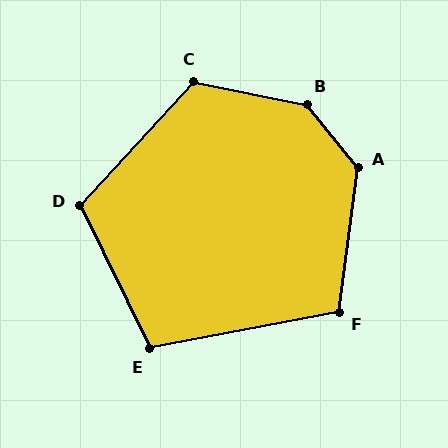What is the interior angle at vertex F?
Approximately 108 degrees (obtuse).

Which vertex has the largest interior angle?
B, at approximately 140 degrees.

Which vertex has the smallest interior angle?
E, at approximately 105 degrees.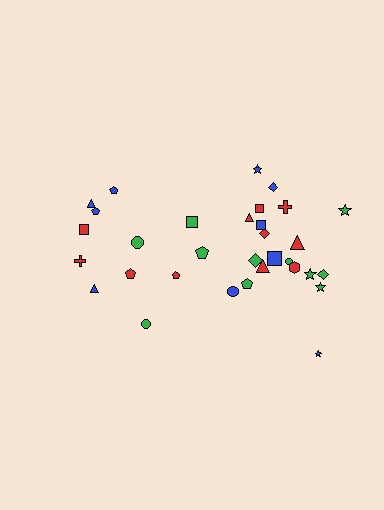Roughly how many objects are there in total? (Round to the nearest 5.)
Roughly 30 objects in total.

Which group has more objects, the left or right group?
The right group.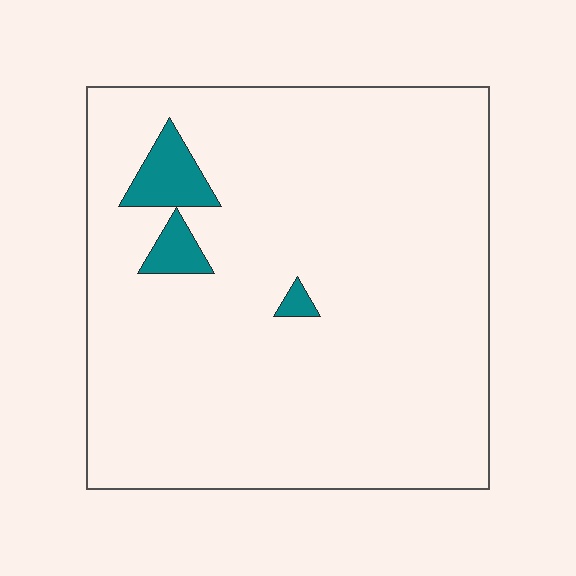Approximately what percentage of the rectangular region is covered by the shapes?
Approximately 5%.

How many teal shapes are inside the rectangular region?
3.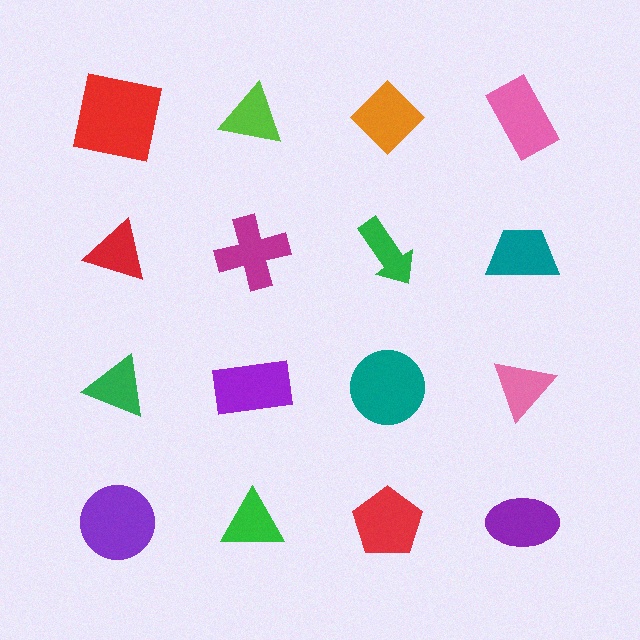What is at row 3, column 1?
A green triangle.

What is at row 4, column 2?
A green triangle.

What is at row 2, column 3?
A green arrow.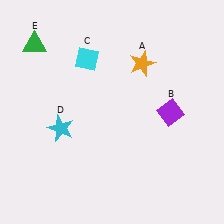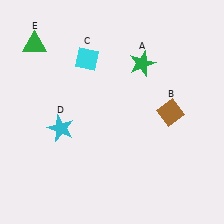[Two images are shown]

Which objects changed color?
A changed from orange to green. B changed from purple to brown.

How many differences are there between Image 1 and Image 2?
There are 2 differences between the two images.